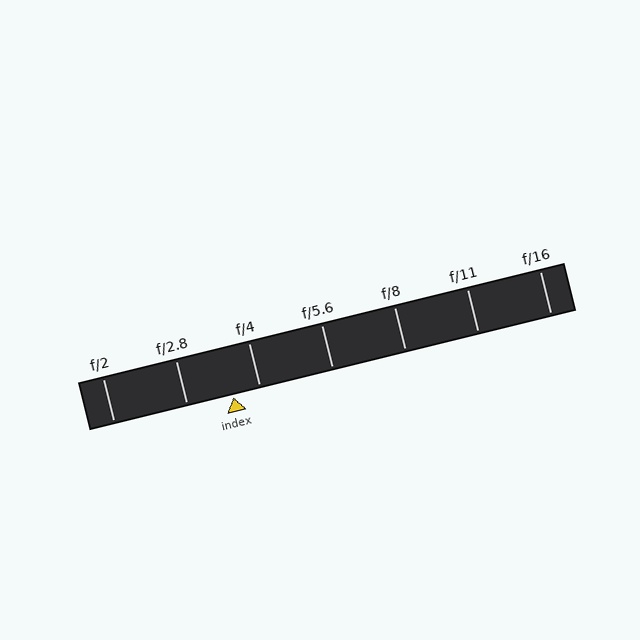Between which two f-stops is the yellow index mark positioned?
The index mark is between f/2.8 and f/4.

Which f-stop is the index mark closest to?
The index mark is closest to f/4.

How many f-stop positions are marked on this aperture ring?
There are 7 f-stop positions marked.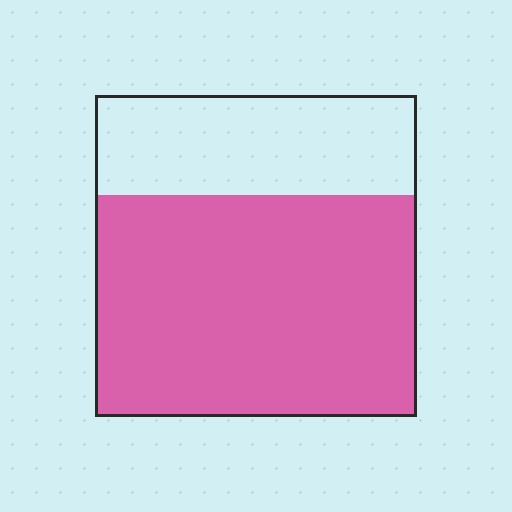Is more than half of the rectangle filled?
Yes.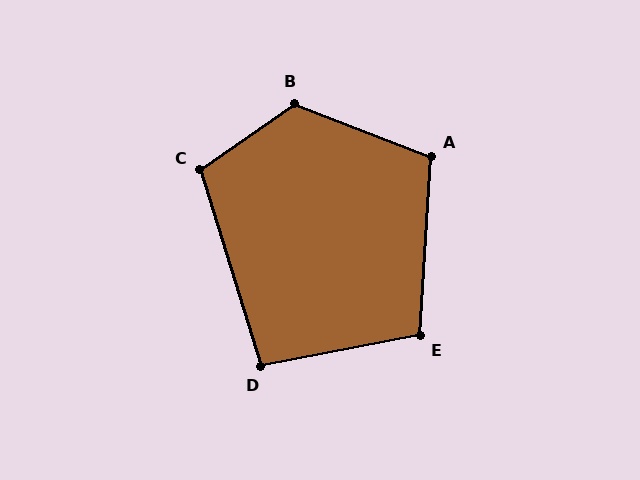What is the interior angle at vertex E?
Approximately 104 degrees (obtuse).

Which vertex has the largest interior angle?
B, at approximately 124 degrees.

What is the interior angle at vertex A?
Approximately 108 degrees (obtuse).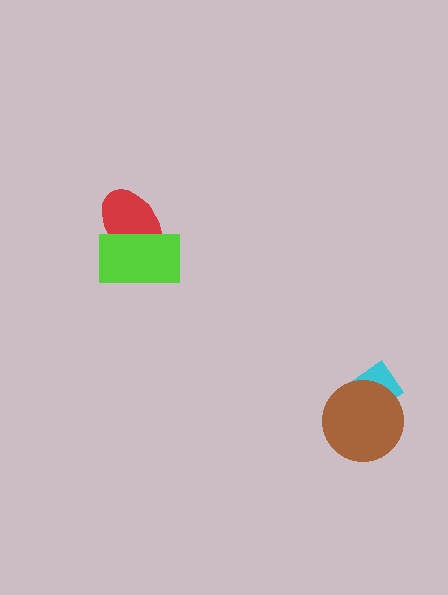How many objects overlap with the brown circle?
1 object overlaps with the brown circle.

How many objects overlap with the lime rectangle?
1 object overlaps with the lime rectangle.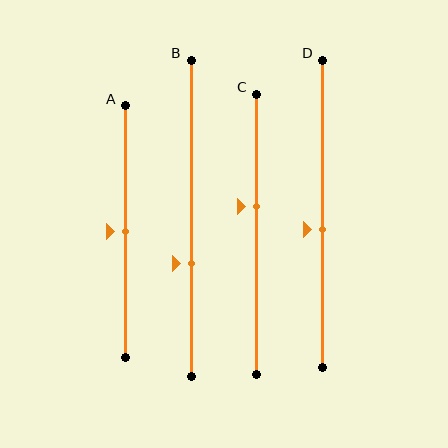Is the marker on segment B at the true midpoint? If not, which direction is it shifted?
No, the marker on segment B is shifted downward by about 14% of the segment length.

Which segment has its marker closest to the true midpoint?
Segment A has its marker closest to the true midpoint.